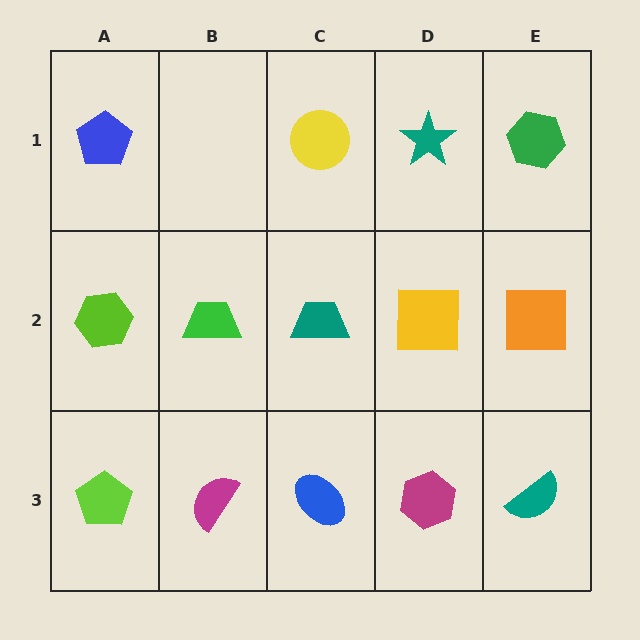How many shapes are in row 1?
4 shapes.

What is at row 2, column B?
A green trapezoid.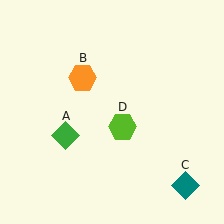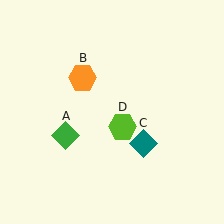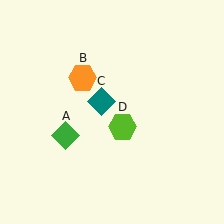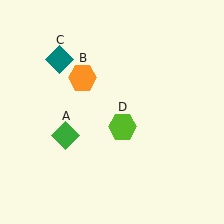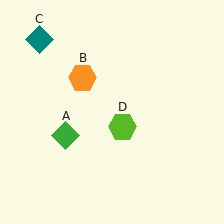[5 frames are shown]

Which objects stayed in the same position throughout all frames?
Green diamond (object A) and orange hexagon (object B) and lime hexagon (object D) remained stationary.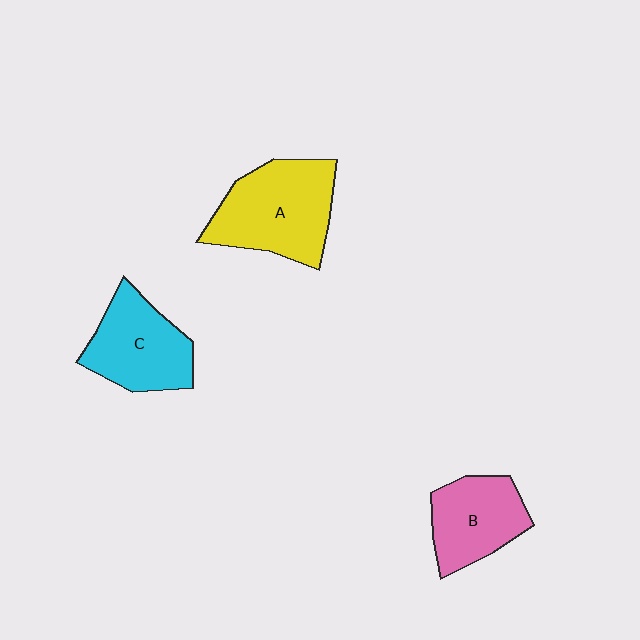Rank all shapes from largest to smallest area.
From largest to smallest: A (yellow), C (cyan), B (pink).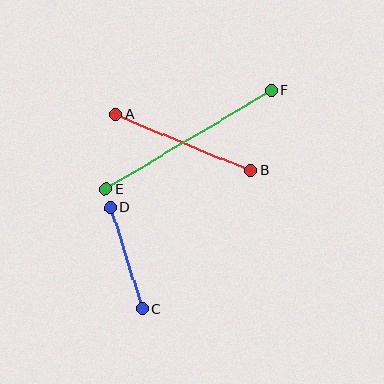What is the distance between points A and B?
The distance is approximately 146 pixels.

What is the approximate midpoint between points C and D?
The midpoint is at approximately (126, 258) pixels.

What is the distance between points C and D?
The distance is approximately 106 pixels.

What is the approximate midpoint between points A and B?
The midpoint is at approximately (183, 142) pixels.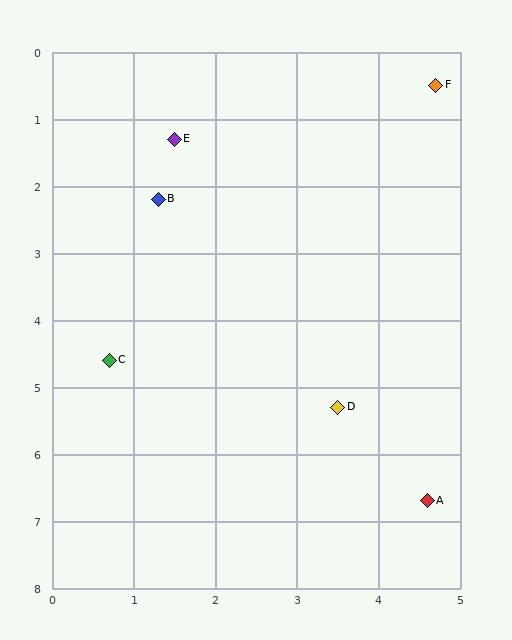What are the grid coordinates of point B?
Point B is at approximately (1.3, 2.2).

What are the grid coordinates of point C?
Point C is at approximately (0.7, 4.6).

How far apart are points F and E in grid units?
Points F and E are about 3.3 grid units apart.